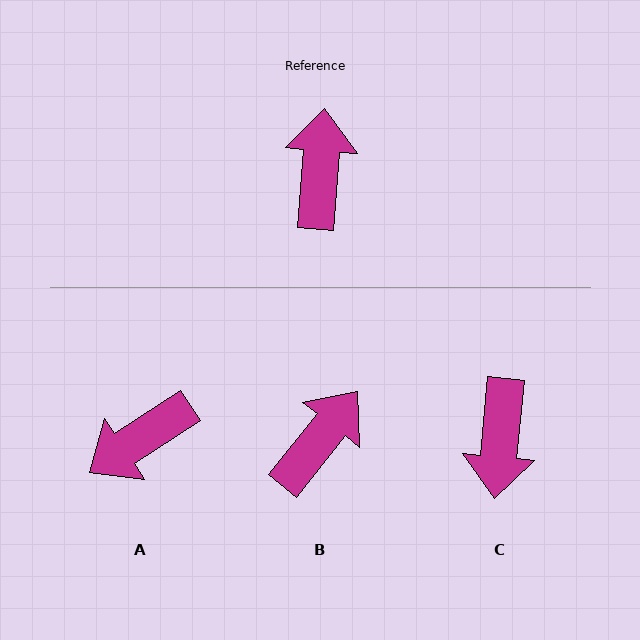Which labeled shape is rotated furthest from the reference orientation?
C, about 179 degrees away.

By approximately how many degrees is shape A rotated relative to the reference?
Approximately 128 degrees counter-clockwise.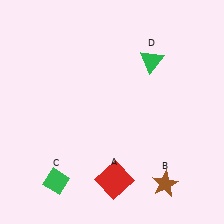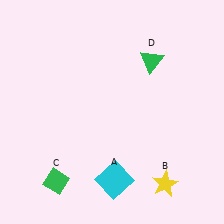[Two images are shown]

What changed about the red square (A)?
In Image 1, A is red. In Image 2, it changed to cyan.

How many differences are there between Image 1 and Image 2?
There are 2 differences between the two images.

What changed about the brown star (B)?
In Image 1, B is brown. In Image 2, it changed to yellow.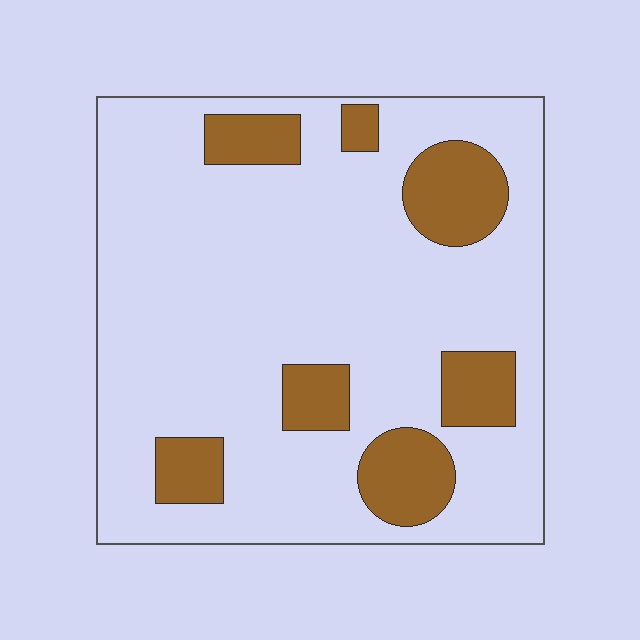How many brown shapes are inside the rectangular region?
7.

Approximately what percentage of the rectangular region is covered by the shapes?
Approximately 20%.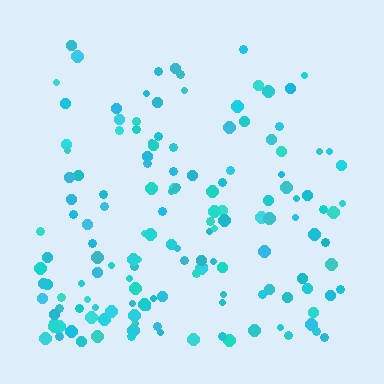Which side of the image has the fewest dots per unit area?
The top.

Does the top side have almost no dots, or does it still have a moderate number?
Still a moderate number, just noticeably fewer than the bottom.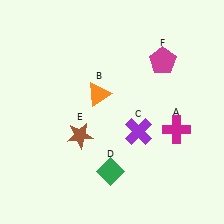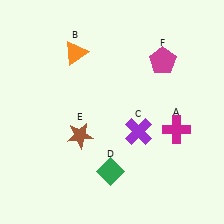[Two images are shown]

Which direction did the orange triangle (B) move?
The orange triangle (B) moved up.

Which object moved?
The orange triangle (B) moved up.